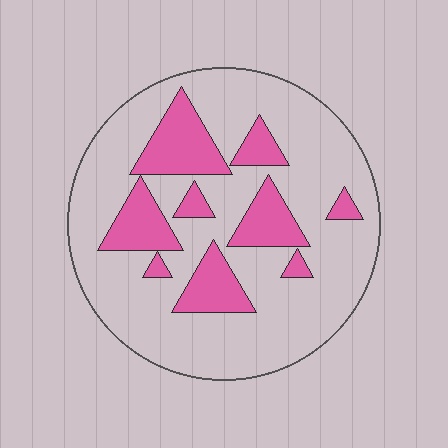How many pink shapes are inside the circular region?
9.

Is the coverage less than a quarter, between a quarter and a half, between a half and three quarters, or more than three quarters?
Less than a quarter.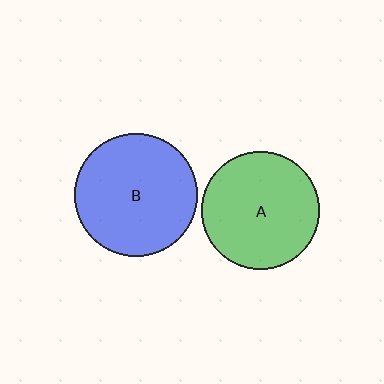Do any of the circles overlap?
No, none of the circles overlap.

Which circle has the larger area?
Circle B (blue).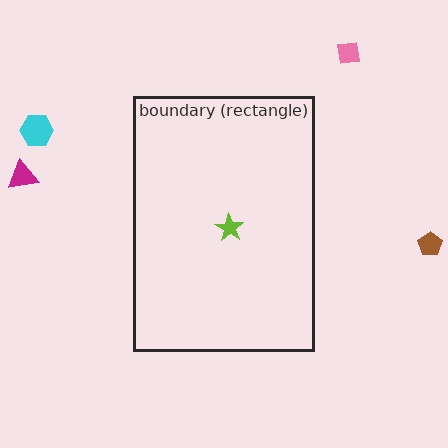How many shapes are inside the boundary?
1 inside, 4 outside.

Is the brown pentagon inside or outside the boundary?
Outside.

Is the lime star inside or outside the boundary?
Inside.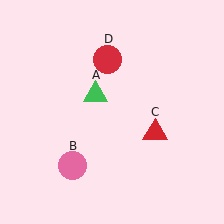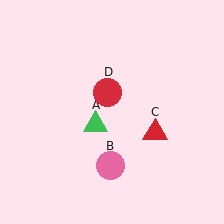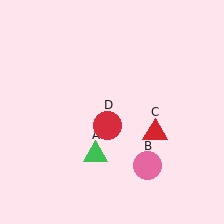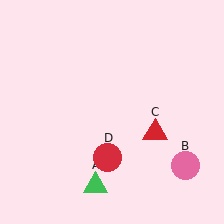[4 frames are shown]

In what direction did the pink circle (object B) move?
The pink circle (object B) moved right.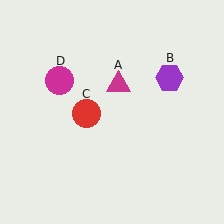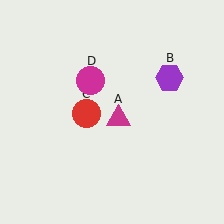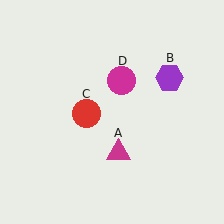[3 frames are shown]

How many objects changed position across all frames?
2 objects changed position: magenta triangle (object A), magenta circle (object D).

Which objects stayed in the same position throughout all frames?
Purple hexagon (object B) and red circle (object C) remained stationary.